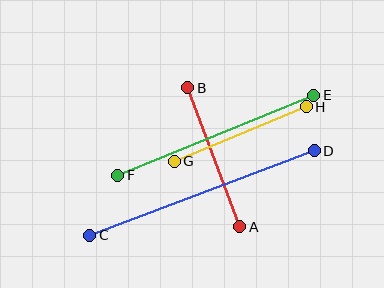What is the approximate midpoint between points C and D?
The midpoint is at approximately (202, 193) pixels.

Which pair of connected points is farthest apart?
Points C and D are farthest apart.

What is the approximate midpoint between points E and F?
The midpoint is at approximately (216, 135) pixels.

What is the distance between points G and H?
The distance is approximately 143 pixels.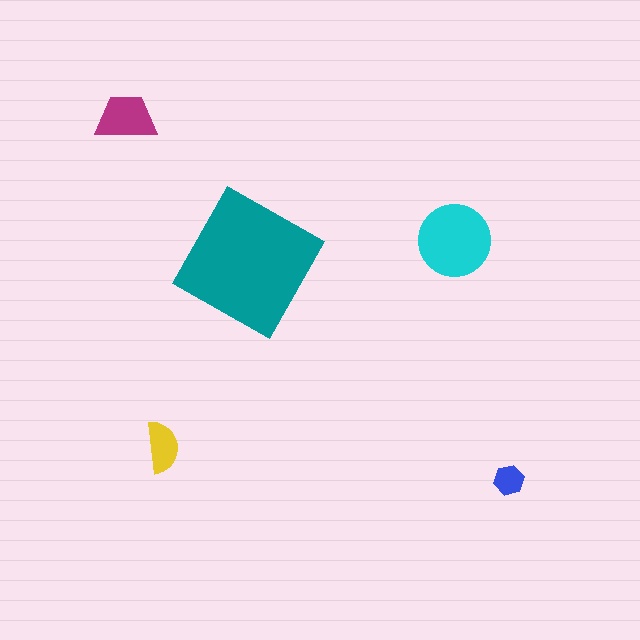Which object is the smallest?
The blue hexagon.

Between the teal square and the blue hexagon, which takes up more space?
The teal square.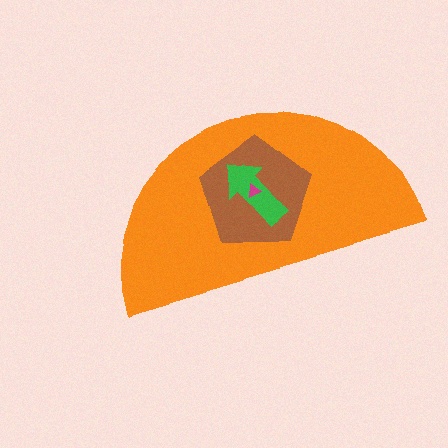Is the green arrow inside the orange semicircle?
Yes.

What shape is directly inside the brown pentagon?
The green arrow.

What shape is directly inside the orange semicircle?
The brown pentagon.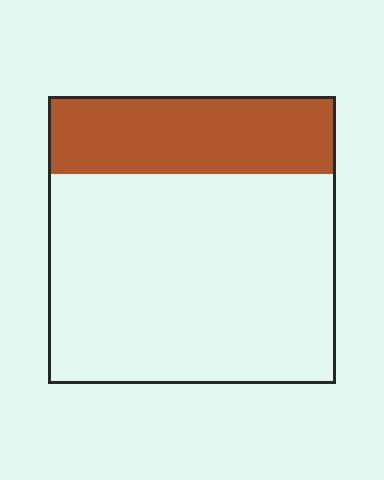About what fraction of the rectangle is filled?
About one quarter (1/4).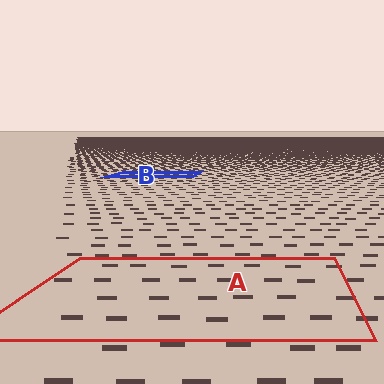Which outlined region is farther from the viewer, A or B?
Region B is farther from the viewer — the texture elements inside it appear smaller and more densely packed.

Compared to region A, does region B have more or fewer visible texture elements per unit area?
Region B has more texture elements per unit area — they are packed more densely because it is farther away.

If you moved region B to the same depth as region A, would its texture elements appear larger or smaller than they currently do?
They would appear larger. At a closer depth, the same texture elements are projected at a bigger on-screen size.